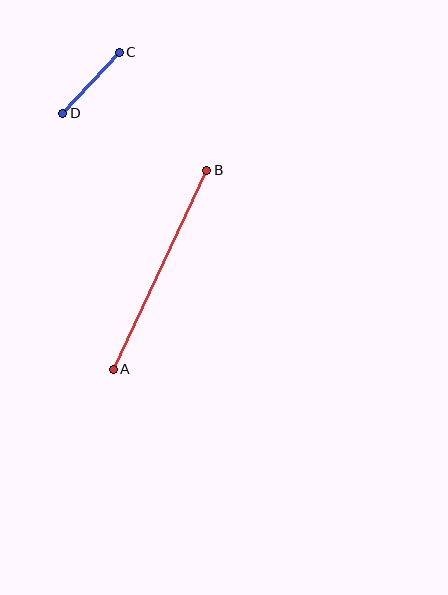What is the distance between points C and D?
The distance is approximately 83 pixels.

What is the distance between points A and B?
The distance is approximately 220 pixels.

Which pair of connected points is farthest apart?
Points A and B are farthest apart.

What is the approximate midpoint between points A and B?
The midpoint is at approximately (160, 270) pixels.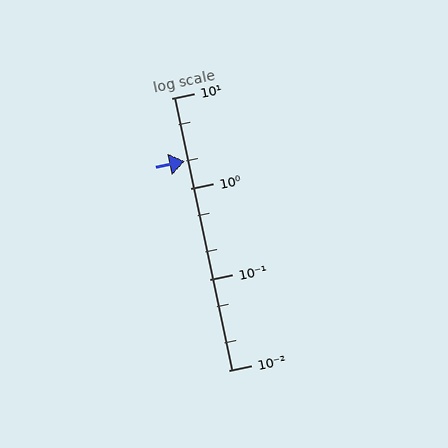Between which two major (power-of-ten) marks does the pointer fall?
The pointer is between 1 and 10.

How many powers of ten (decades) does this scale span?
The scale spans 3 decades, from 0.01 to 10.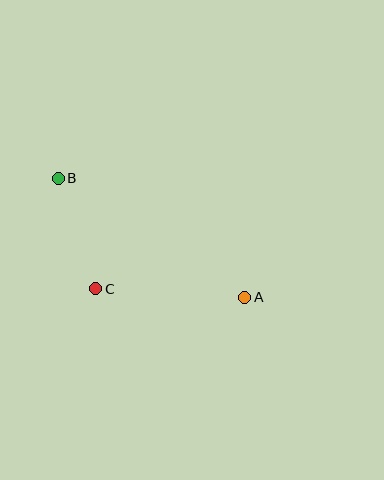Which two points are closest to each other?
Points B and C are closest to each other.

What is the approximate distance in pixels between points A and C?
The distance between A and C is approximately 149 pixels.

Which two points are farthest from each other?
Points A and B are farthest from each other.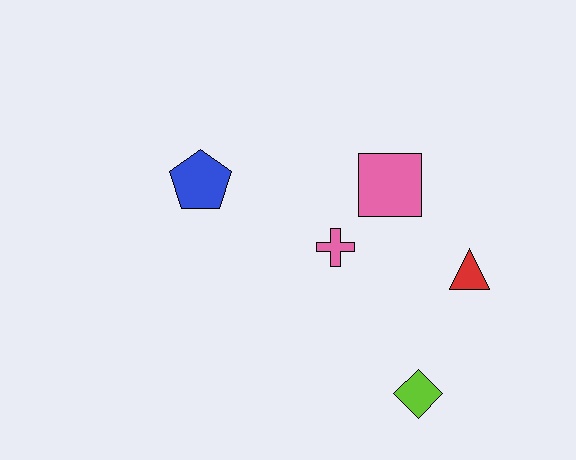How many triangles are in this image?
There is 1 triangle.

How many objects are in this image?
There are 5 objects.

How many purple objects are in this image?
There are no purple objects.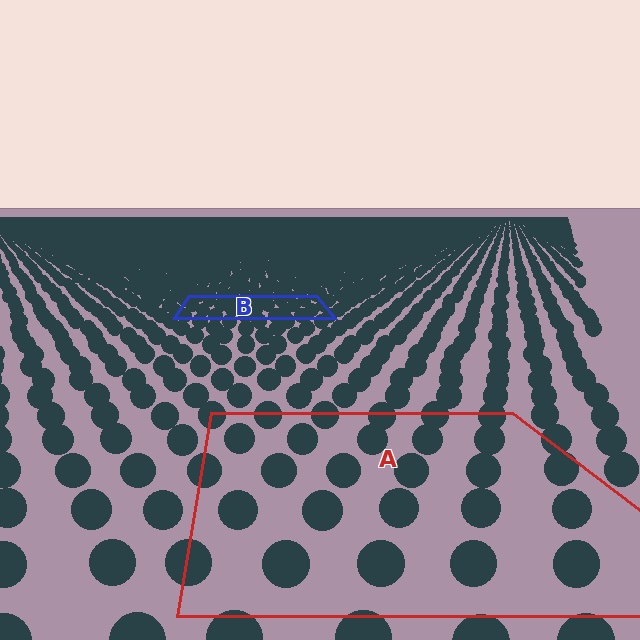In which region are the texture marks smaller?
The texture marks are smaller in region B, because it is farther away.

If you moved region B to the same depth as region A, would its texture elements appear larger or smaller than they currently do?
They would appear larger. At a closer depth, the same texture elements are projected at a bigger on-screen size.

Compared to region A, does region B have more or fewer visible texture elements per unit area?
Region B has more texture elements per unit area — they are packed more densely because it is farther away.